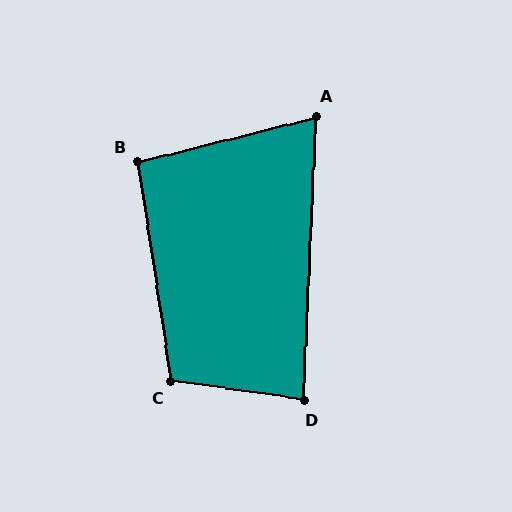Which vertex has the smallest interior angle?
A, at approximately 73 degrees.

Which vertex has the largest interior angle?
C, at approximately 107 degrees.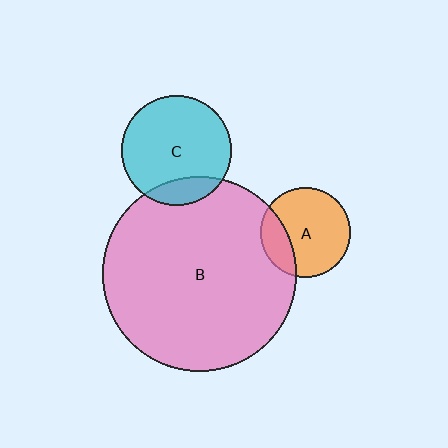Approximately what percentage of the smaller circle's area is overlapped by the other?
Approximately 25%.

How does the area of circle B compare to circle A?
Approximately 4.7 times.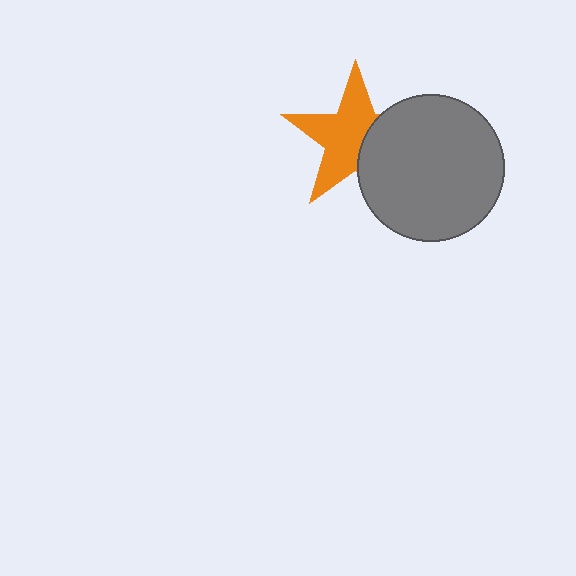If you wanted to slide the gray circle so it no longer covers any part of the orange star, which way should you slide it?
Slide it right — that is the most direct way to separate the two shapes.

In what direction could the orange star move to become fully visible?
The orange star could move left. That would shift it out from behind the gray circle entirely.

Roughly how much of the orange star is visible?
About half of it is visible (roughly 63%).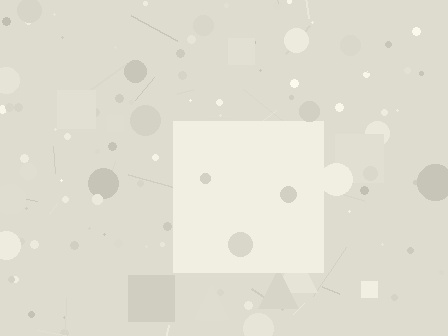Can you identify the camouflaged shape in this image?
The camouflaged shape is a square.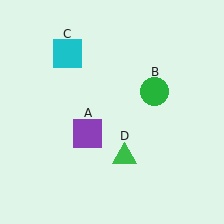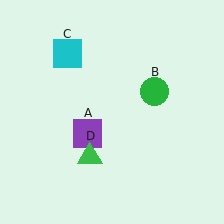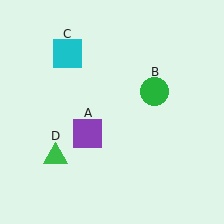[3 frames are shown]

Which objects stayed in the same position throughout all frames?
Purple square (object A) and green circle (object B) and cyan square (object C) remained stationary.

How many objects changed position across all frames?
1 object changed position: green triangle (object D).